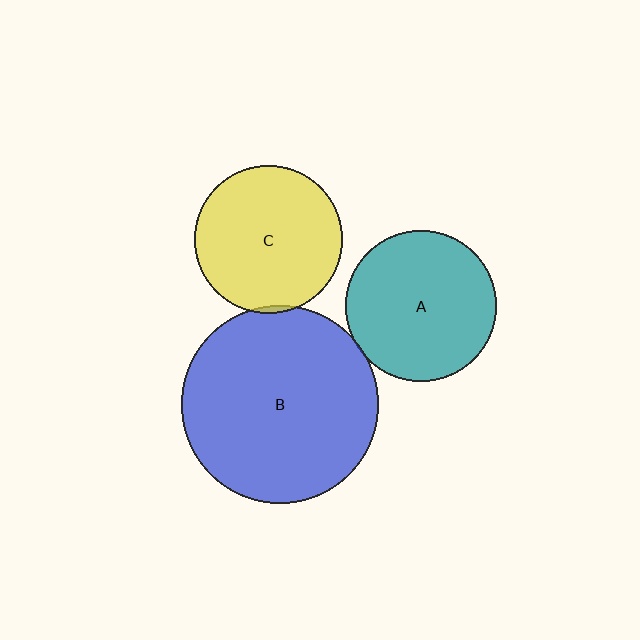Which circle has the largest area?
Circle B (blue).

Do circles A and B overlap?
Yes.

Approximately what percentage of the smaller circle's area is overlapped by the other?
Approximately 5%.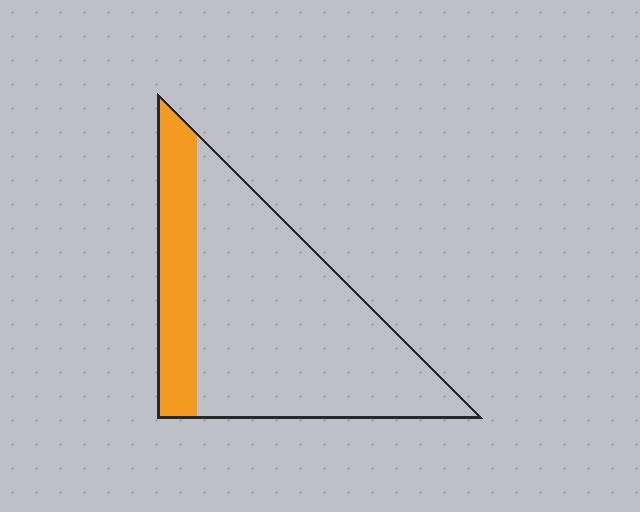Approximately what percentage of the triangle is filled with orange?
Approximately 25%.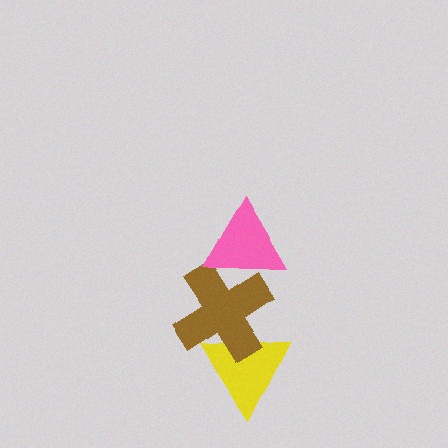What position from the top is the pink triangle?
The pink triangle is 1st from the top.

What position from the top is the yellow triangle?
The yellow triangle is 3rd from the top.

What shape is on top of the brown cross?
The pink triangle is on top of the brown cross.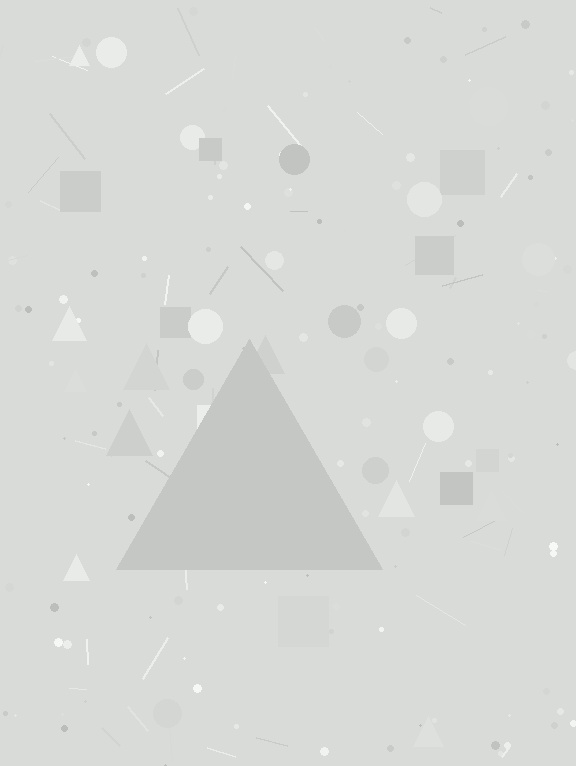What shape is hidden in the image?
A triangle is hidden in the image.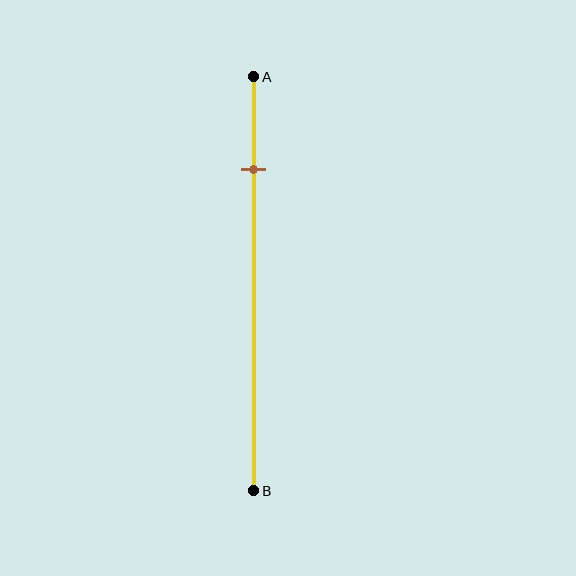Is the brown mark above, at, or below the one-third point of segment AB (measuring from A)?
The brown mark is above the one-third point of segment AB.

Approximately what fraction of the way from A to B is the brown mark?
The brown mark is approximately 20% of the way from A to B.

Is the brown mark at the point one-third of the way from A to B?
No, the mark is at about 20% from A, not at the 33% one-third point.